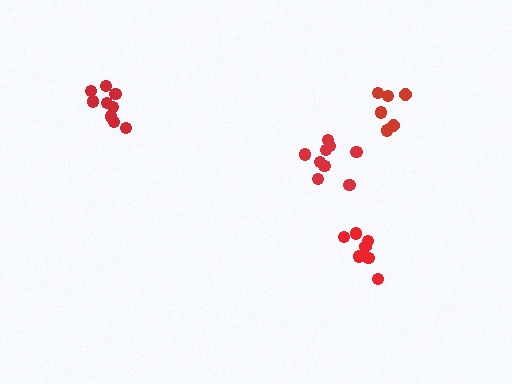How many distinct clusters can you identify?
There are 4 distinct clusters.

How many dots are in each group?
Group 1: 9 dots, Group 2: 7 dots, Group 3: 6 dots, Group 4: 9 dots (31 total).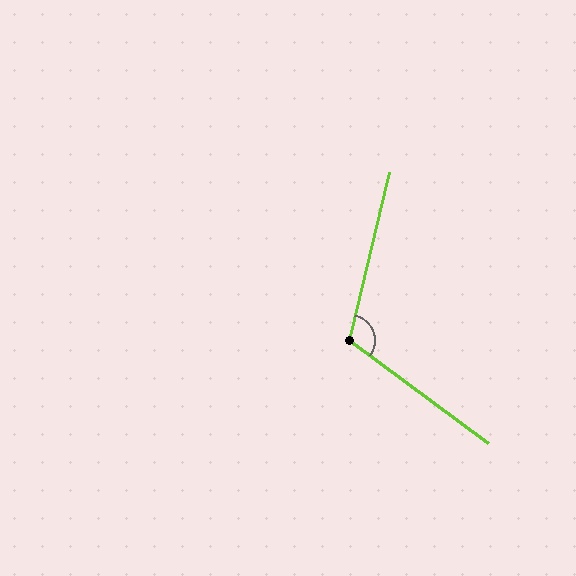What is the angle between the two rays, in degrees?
Approximately 113 degrees.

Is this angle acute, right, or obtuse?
It is obtuse.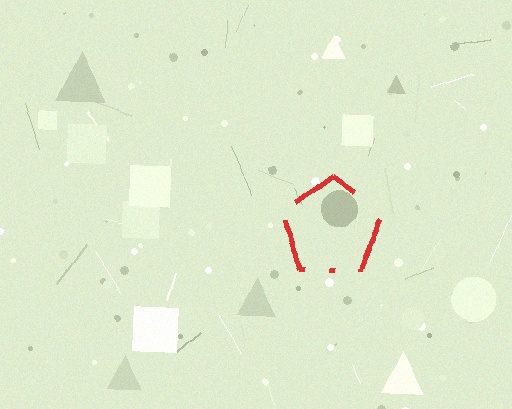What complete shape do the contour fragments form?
The contour fragments form a pentagon.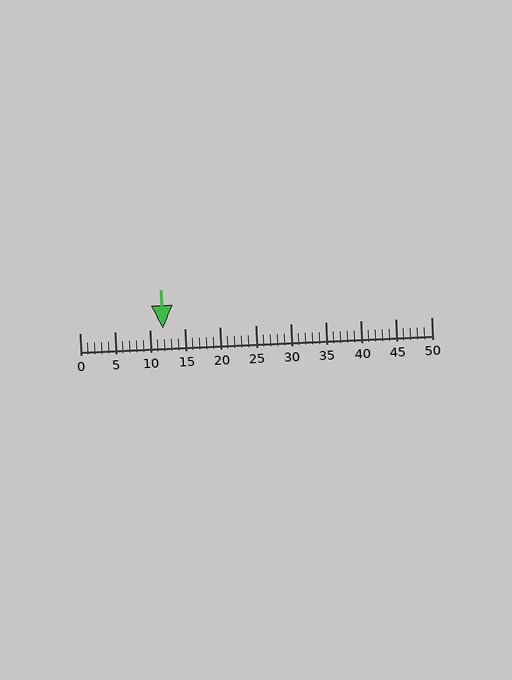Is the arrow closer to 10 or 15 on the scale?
The arrow is closer to 10.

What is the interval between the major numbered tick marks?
The major tick marks are spaced 5 units apart.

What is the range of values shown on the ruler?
The ruler shows values from 0 to 50.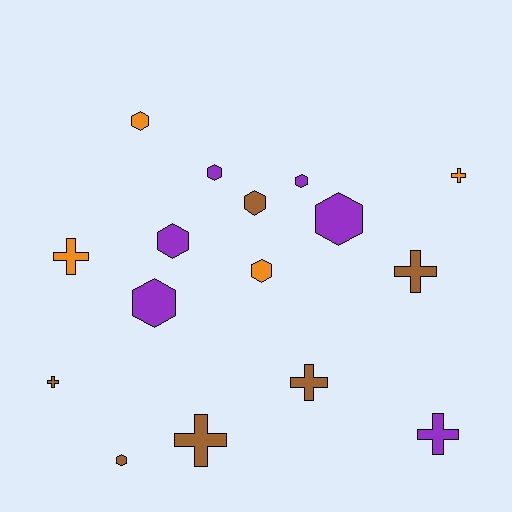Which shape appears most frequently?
Hexagon, with 9 objects.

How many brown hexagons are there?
There are 2 brown hexagons.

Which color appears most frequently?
Brown, with 6 objects.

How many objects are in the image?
There are 16 objects.